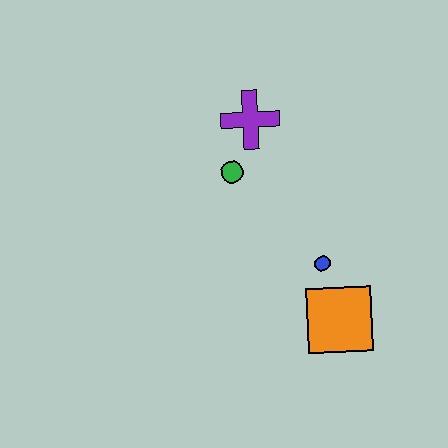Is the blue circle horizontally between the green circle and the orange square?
Yes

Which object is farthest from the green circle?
The orange square is farthest from the green circle.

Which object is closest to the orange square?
The blue circle is closest to the orange square.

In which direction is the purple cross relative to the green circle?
The purple cross is above the green circle.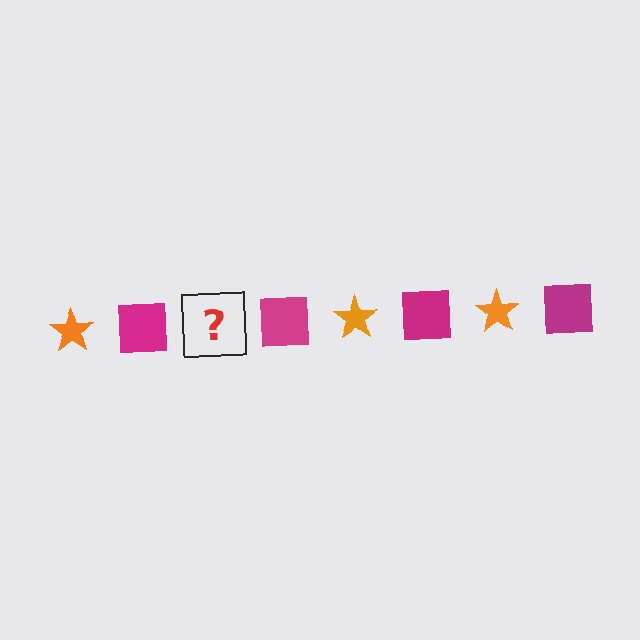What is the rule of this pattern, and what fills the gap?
The rule is that the pattern alternates between orange star and magenta square. The gap should be filled with an orange star.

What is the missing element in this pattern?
The missing element is an orange star.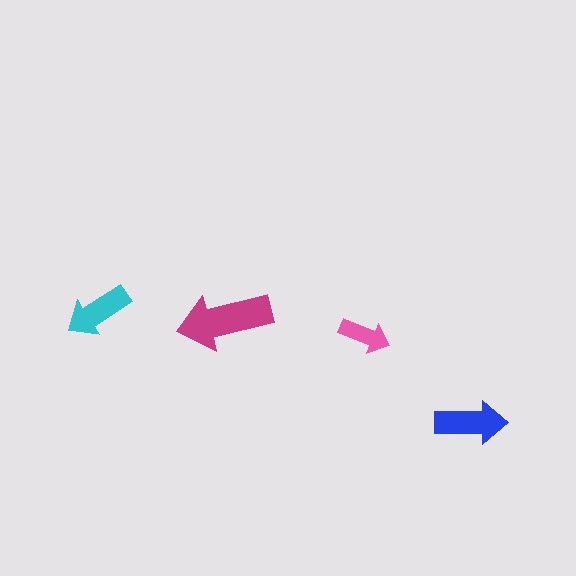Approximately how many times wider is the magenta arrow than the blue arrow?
About 1.5 times wider.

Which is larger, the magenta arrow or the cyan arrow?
The magenta one.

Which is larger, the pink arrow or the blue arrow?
The blue one.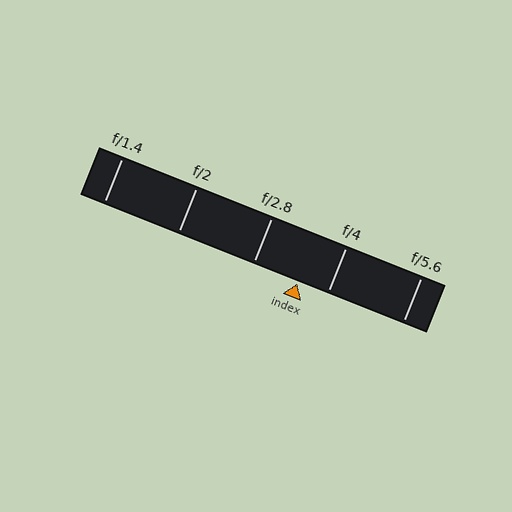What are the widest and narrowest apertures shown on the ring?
The widest aperture shown is f/1.4 and the narrowest is f/5.6.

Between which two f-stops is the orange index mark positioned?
The index mark is between f/2.8 and f/4.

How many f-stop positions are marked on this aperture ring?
There are 5 f-stop positions marked.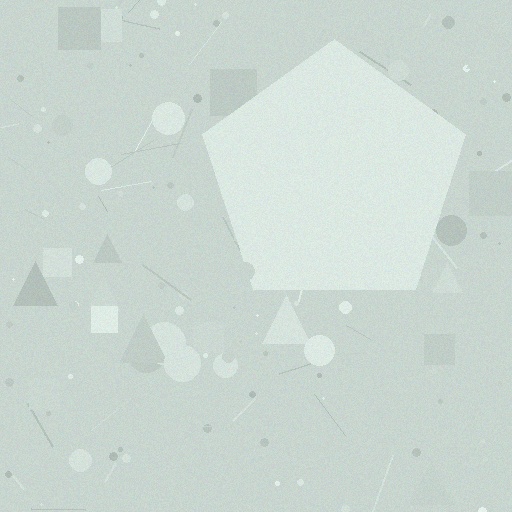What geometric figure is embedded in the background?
A pentagon is embedded in the background.